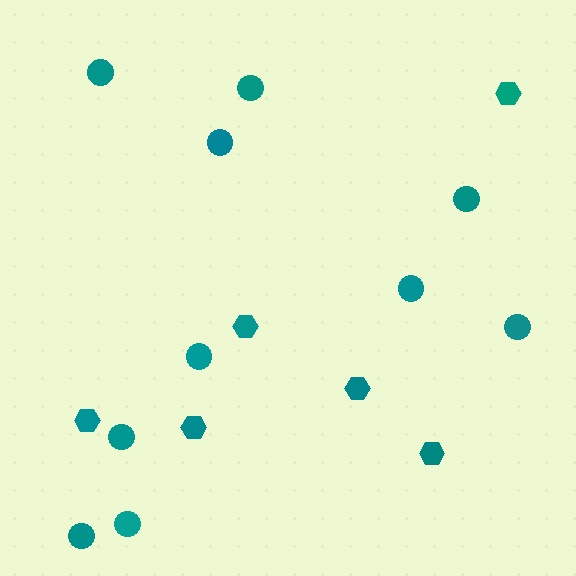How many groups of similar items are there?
There are 2 groups: one group of hexagons (6) and one group of circles (10).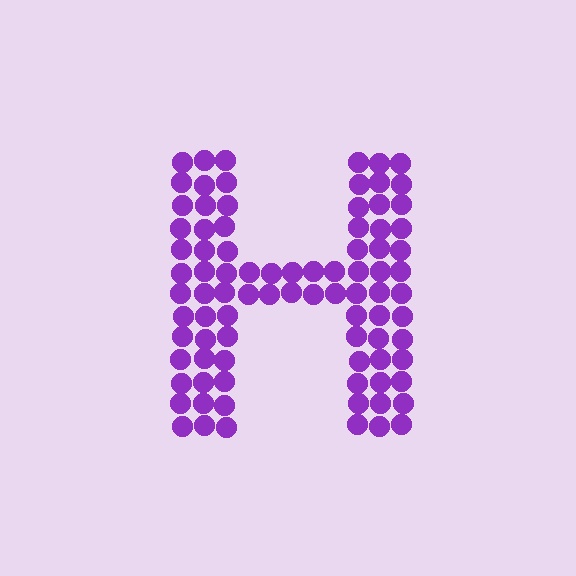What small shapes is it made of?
It is made of small circles.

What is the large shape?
The large shape is the letter H.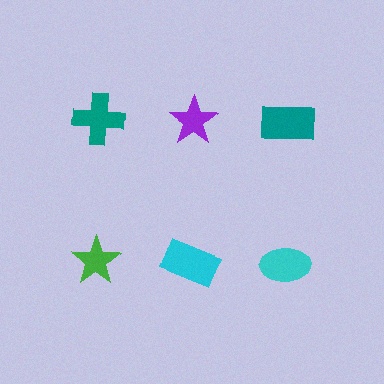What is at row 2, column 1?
A green star.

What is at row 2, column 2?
A cyan rectangle.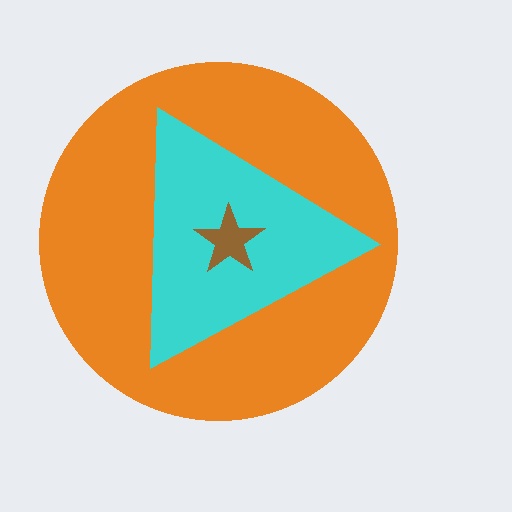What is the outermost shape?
The orange circle.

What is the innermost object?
The brown star.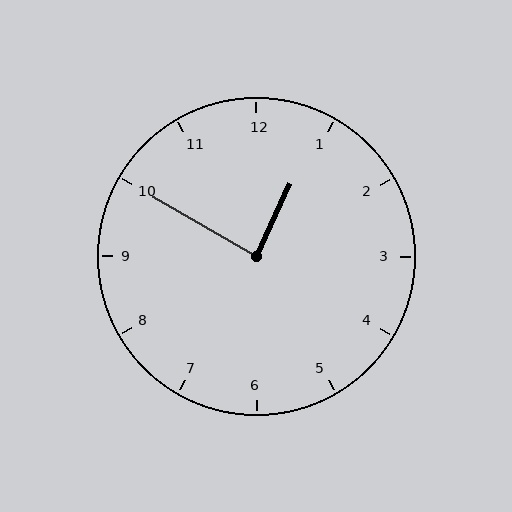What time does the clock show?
12:50.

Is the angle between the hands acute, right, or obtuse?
It is right.